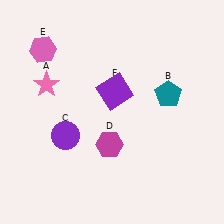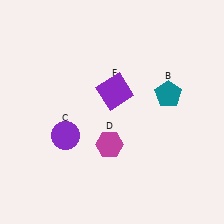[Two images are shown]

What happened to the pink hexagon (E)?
The pink hexagon (E) was removed in Image 2. It was in the top-left area of Image 1.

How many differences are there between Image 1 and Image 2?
There are 2 differences between the two images.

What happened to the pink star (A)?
The pink star (A) was removed in Image 2. It was in the top-left area of Image 1.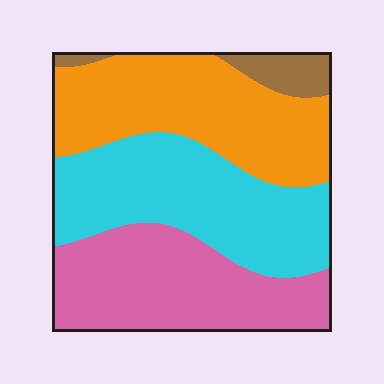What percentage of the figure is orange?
Orange covers about 30% of the figure.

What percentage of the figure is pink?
Pink takes up about one third (1/3) of the figure.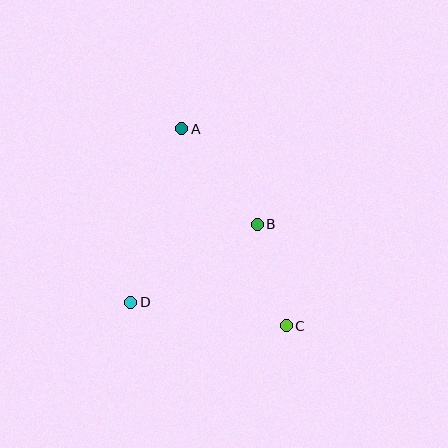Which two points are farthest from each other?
Points A and C are farthest from each other.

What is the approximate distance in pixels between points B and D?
The distance between B and D is approximately 148 pixels.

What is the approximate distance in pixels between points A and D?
The distance between A and D is approximately 181 pixels.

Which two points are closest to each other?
Points B and C are closest to each other.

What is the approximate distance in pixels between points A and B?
The distance between A and B is approximately 122 pixels.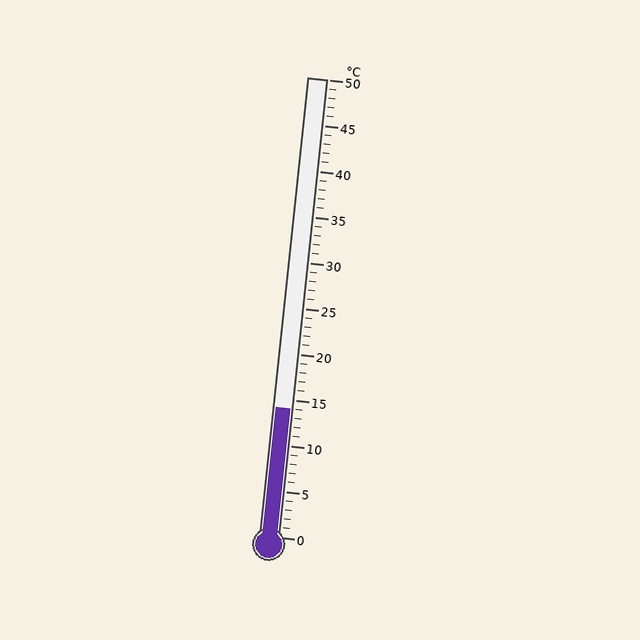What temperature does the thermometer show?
The thermometer shows approximately 14°C.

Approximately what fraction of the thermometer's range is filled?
The thermometer is filled to approximately 30% of its range.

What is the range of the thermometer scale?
The thermometer scale ranges from 0°C to 50°C.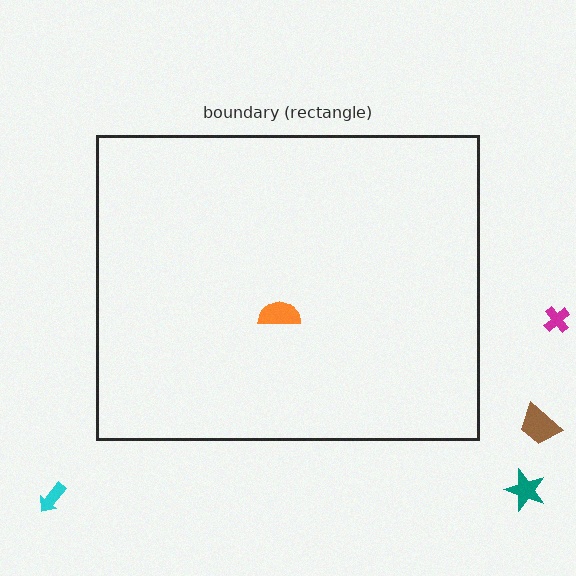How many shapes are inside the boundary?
1 inside, 4 outside.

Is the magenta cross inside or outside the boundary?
Outside.